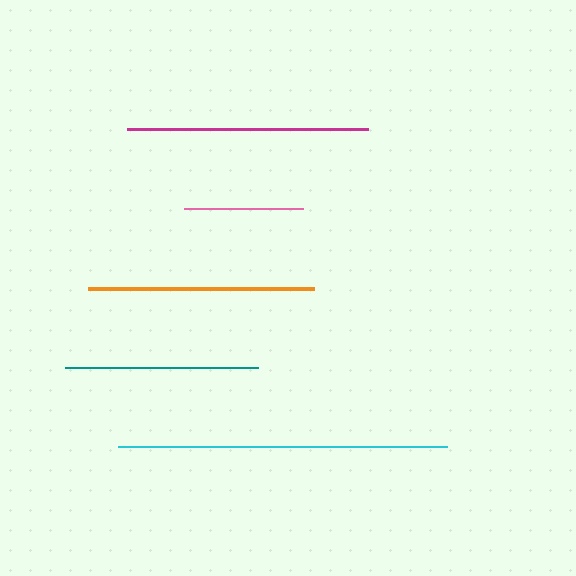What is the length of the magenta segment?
The magenta segment is approximately 241 pixels long.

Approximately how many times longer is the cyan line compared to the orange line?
The cyan line is approximately 1.5 times the length of the orange line.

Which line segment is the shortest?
The pink line is the shortest at approximately 120 pixels.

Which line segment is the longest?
The cyan line is the longest at approximately 329 pixels.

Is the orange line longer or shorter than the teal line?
The orange line is longer than the teal line.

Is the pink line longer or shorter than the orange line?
The orange line is longer than the pink line.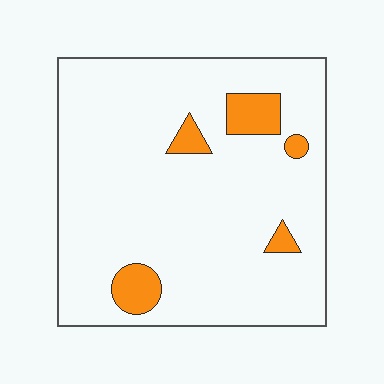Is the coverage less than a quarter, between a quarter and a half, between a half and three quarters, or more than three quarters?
Less than a quarter.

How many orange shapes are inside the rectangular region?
5.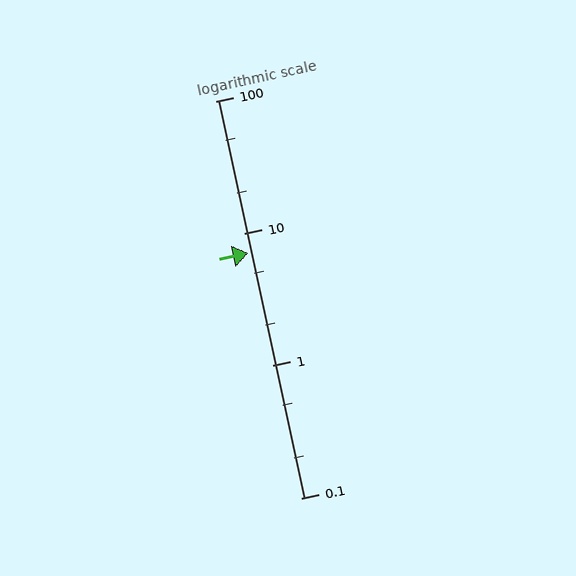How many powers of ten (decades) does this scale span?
The scale spans 3 decades, from 0.1 to 100.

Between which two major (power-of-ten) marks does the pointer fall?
The pointer is between 1 and 10.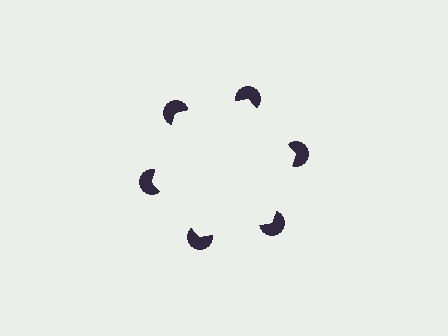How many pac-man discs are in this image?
There are 6 — one at each vertex of the illusory hexagon.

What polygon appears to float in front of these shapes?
An illusory hexagon — its edges are inferred from the aligned wedge cuts in the pac-man discs, not physically drawn.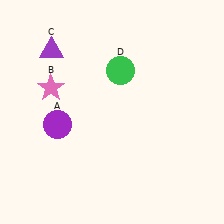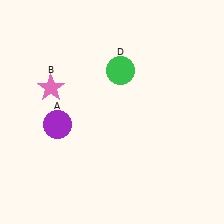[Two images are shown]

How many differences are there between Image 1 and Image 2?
There is 1 difference between the two images.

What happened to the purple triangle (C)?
The purple triangle (C) was removed in Image 2. It was in the top-left area of Image 1.